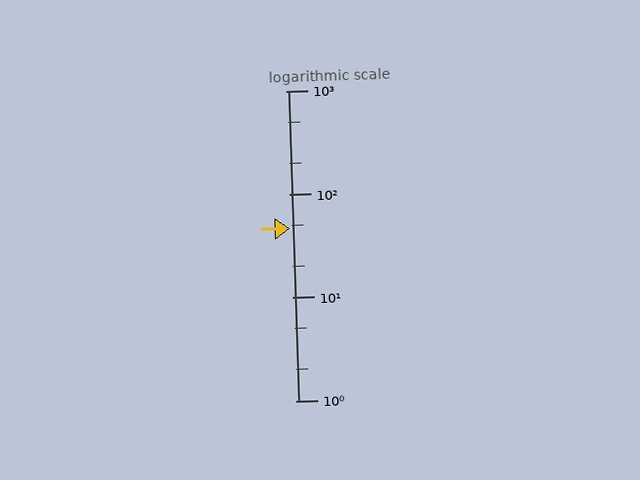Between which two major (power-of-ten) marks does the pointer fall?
The pointer is between 10 and 100.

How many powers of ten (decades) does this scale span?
The scale spans 3 decades, from 1 to 1000.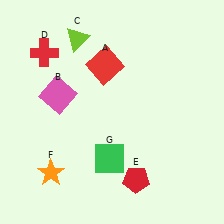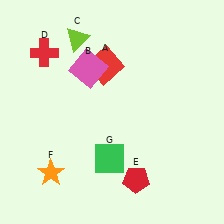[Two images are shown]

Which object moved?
The pink square (B) moved right.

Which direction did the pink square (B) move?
The pink square (B) moved right.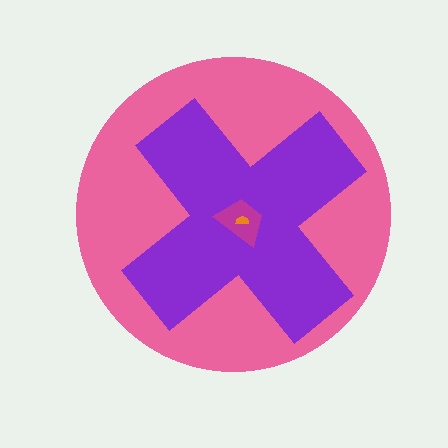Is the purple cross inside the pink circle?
Yes.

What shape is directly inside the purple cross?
The magenta trapezoid.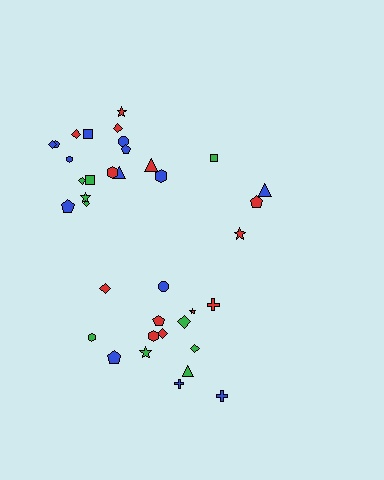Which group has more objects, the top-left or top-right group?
The top-left group.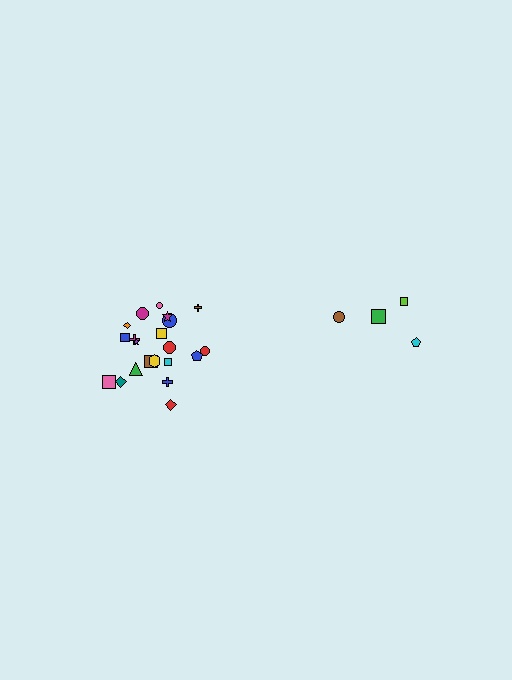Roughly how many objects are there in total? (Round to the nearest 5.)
Roughly 25 objects in total.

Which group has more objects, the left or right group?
The left group.